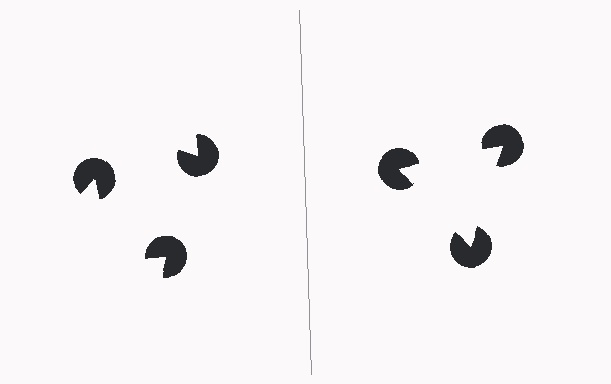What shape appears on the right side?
An illusory triangle.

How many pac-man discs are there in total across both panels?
6 — 3 on each side.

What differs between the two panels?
The pac-man discs are positioned identically on both sides; only the wedge orientations differ. On the right they align to a triangle; on the left they are misaligned.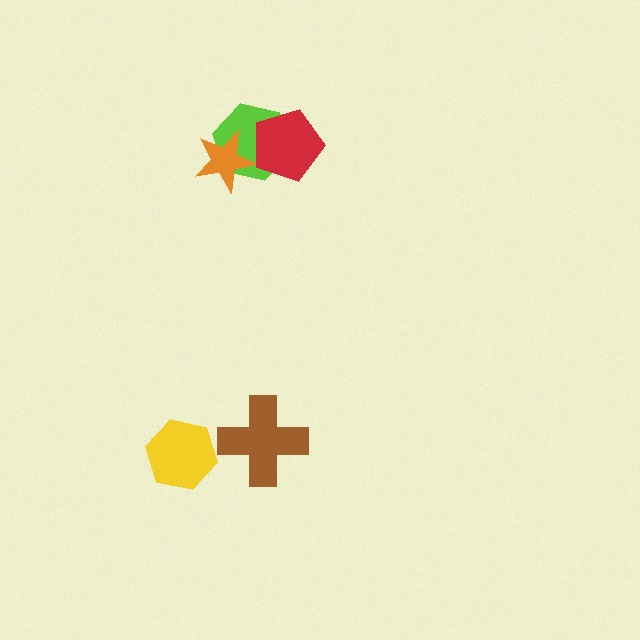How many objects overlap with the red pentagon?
1 object overlaps with the red pentagon.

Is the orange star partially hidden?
No, no other shape covers it.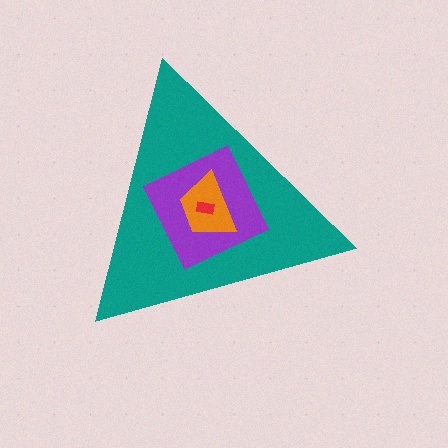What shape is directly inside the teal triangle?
The purple diamond.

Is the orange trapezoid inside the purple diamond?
Yes.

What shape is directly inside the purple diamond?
The orange trapezoid.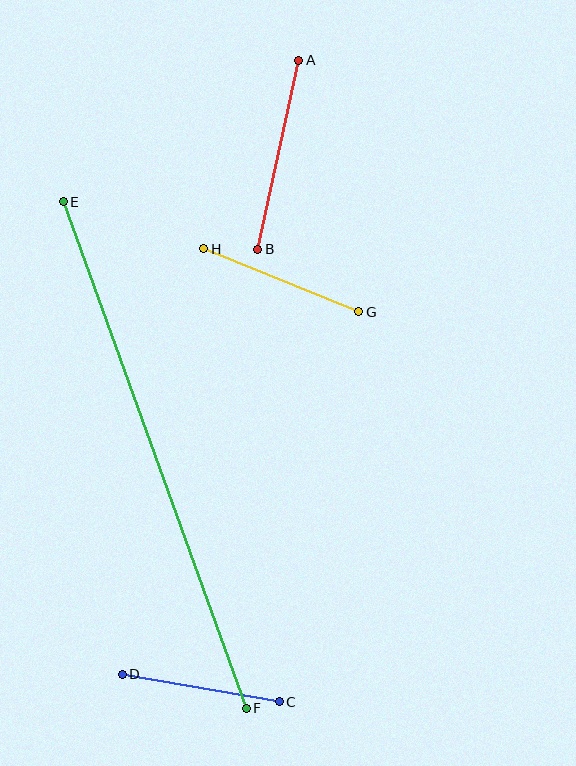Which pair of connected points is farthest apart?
Points E and F are farthest apart.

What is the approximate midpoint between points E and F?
The midpoint is at approximately (155, 455) pixels.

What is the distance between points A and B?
The distance is approximately 193 pixels.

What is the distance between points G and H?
The distance is approximately 167 pixels.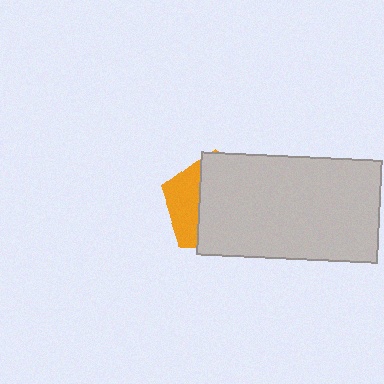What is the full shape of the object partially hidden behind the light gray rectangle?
The partially hidden object is an orange pentagon.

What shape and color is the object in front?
The object in front is a light gray rectangle.